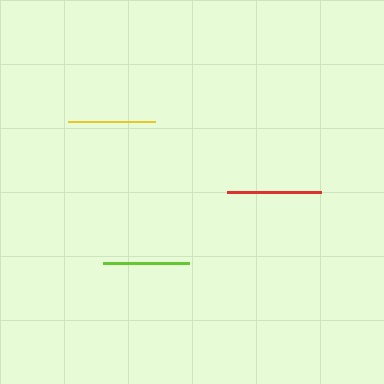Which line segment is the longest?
The red line is the longest at approximately 94 pixels.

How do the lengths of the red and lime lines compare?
The red and lime lines are approximately the same length.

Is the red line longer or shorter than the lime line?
The red line is longer than the lime line.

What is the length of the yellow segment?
The yellow segment is approximately 86 pixels long.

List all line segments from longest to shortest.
From longest to shortest: red, yellow, lime.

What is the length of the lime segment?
The lime segment is approximately 86 pixels long.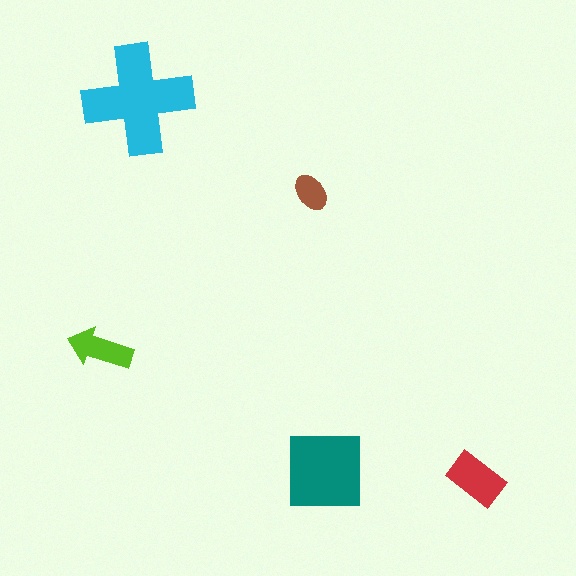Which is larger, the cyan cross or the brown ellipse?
The cyan cross.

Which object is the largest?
The cyan cross.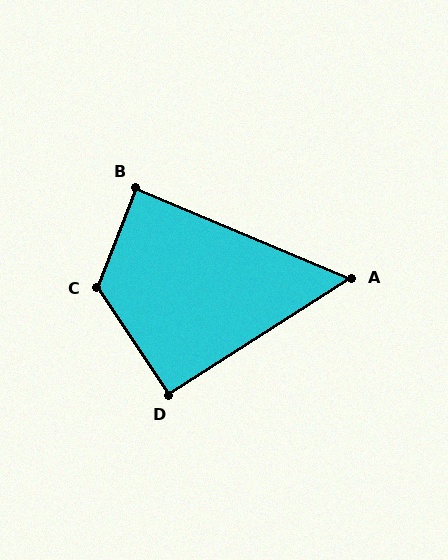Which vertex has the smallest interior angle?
A, at approximately 55 degrees.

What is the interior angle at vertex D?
Approximately 91 degrees (approximately right).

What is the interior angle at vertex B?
Approximately 89 degrees (approximately right).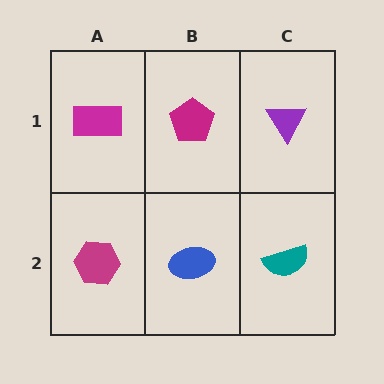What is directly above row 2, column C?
A purple triangle.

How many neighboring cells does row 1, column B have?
3.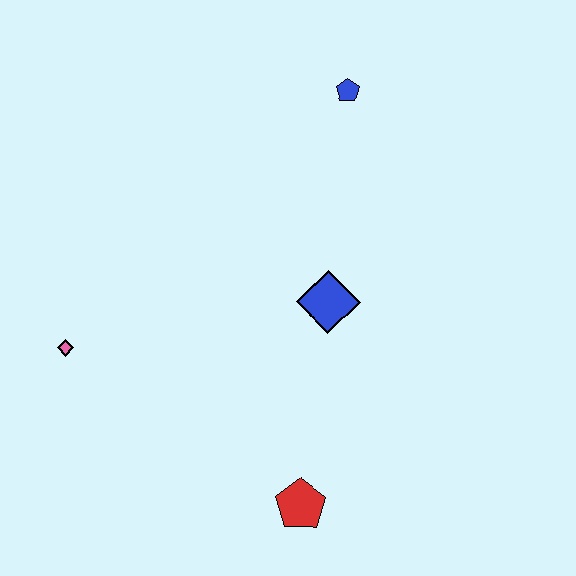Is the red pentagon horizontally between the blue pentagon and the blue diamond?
No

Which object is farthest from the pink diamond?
The blue pentagon is farthest from the pink diamond.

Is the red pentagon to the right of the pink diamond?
Yes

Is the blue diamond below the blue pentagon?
Yes